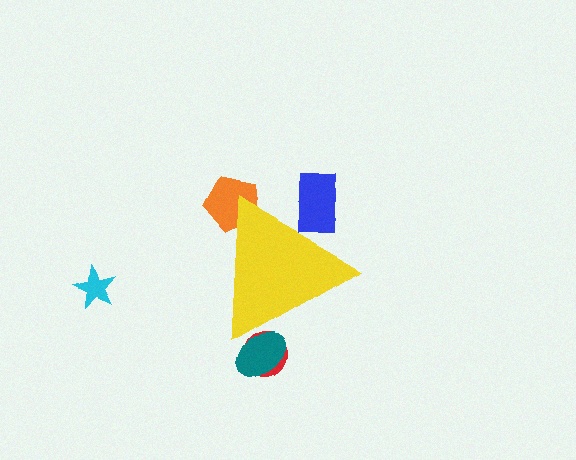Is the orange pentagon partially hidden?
Yes, the orange pentagon is partially hidden behind the yellow triangle.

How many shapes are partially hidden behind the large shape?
4 shapes are partially hidden.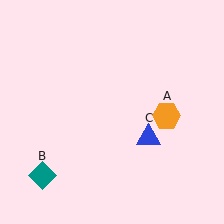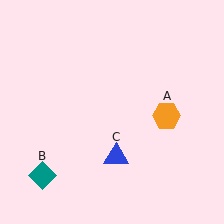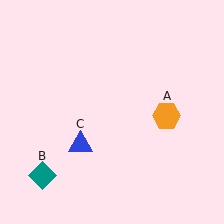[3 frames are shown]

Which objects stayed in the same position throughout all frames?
Orange hexagon (object A) and teal diamond (object B) remained stationary.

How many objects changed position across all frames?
1 object changed position: blue triangle (object C).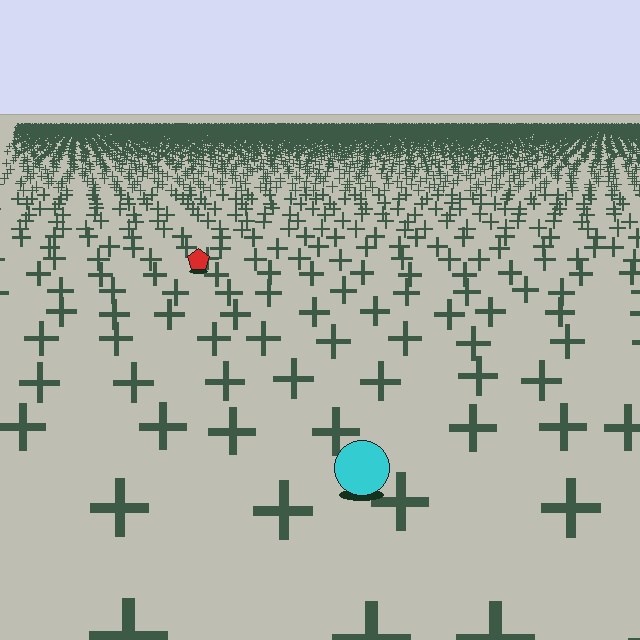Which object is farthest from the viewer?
The red pentagon is farthest from the viewer. It appears smaller and the ground texture around it is denser.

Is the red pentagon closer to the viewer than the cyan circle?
No. The cyan circle is closer — you can tell from the texture gradient: the ground texture is coarser near it.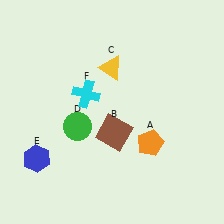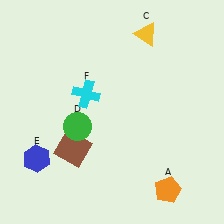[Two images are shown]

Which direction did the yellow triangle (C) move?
The yellow triangle (C) moved right.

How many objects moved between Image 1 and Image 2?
3 objects moved between the two images.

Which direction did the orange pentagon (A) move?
The orange pentagon (A) moved down.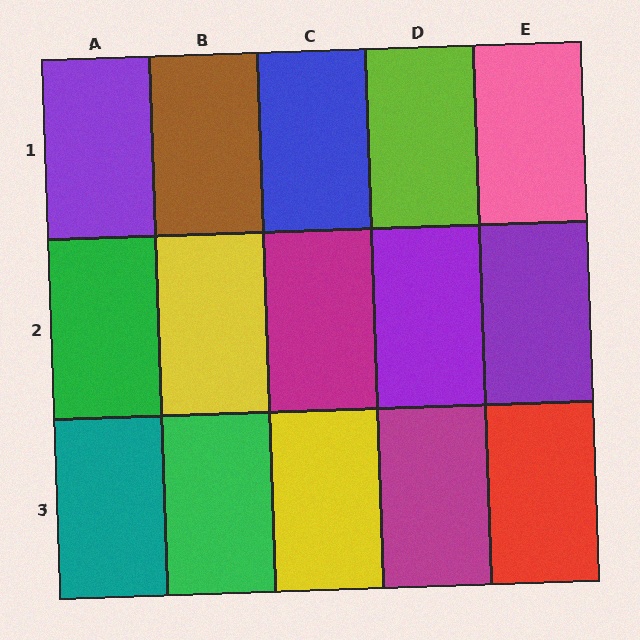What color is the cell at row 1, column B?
Brown.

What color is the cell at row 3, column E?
Red.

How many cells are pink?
1 cell is pink.